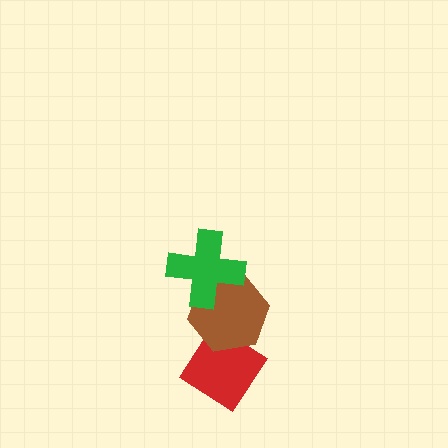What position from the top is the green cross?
The green cross is 1st from the top.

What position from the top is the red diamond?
The red diamond is 3rd from the top.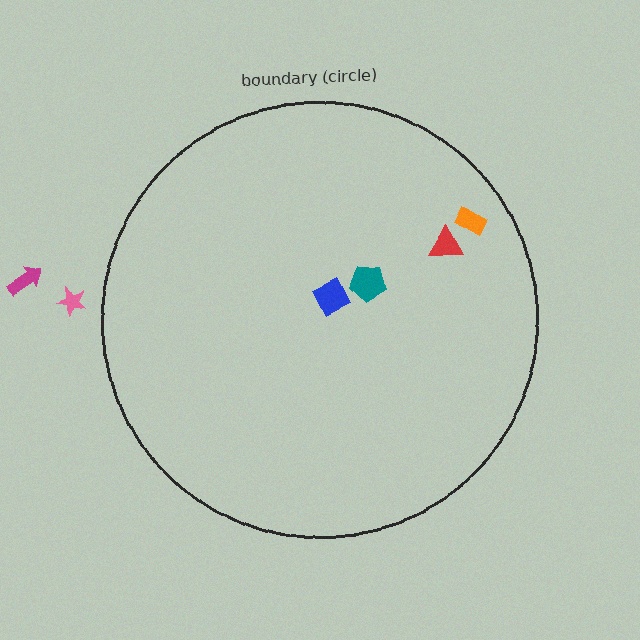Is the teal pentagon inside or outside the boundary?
Inside.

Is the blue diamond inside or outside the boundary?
Inside.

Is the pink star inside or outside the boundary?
Outside.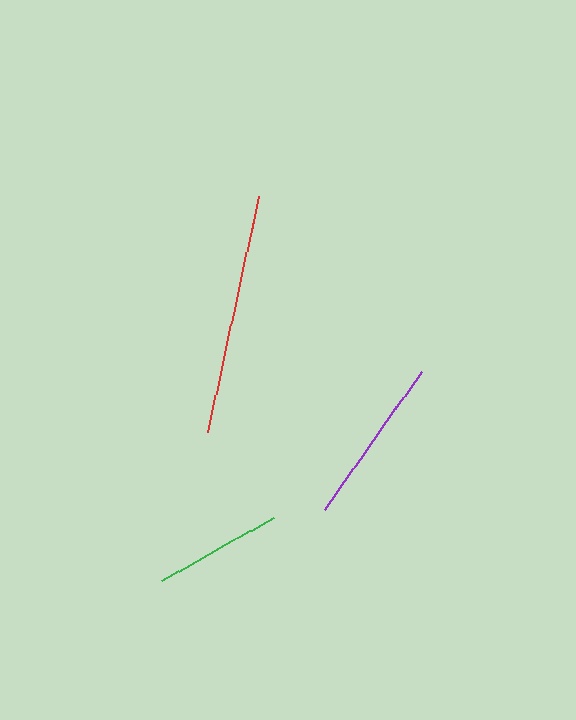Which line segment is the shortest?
The green line is the shortest at approximately 129 pixels.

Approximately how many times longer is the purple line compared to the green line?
The purple line is approximately 1.3 times the length of the green line.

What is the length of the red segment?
The red segment is approximately 242 pixels long.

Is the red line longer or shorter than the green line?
The red line is longer than the green line.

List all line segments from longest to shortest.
From longest to shortest: red, purple, green.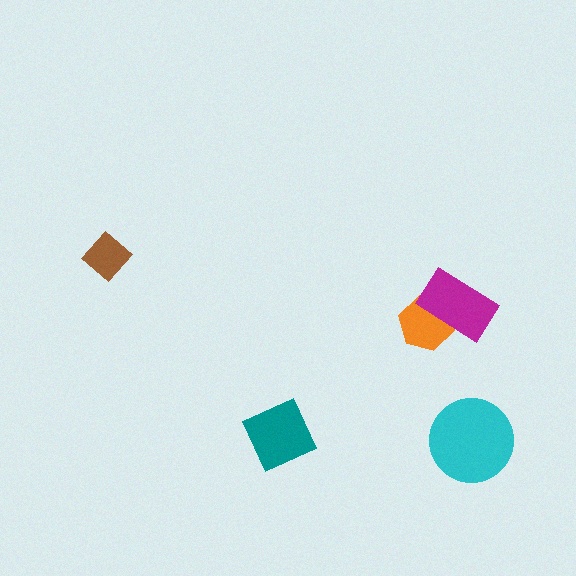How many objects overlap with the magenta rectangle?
1 object overlaps with the magenta rectangle.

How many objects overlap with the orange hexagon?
1 object overlaps with the orange hexagon.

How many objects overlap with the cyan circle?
0 objects overlap with the cyan circle.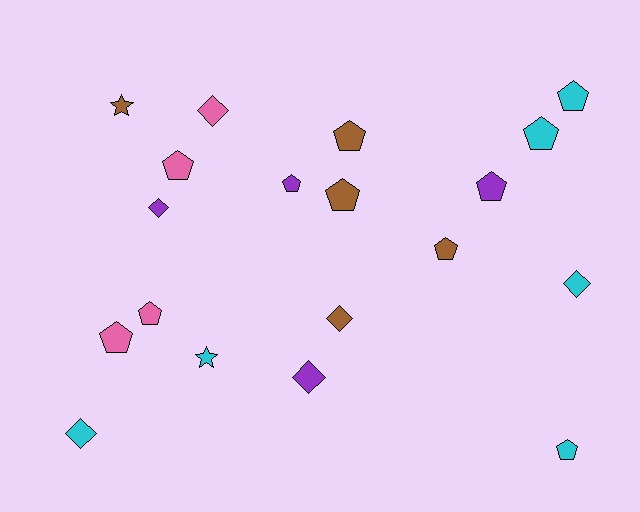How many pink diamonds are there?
There is 1 pink diamond.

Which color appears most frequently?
Cyan, with 6 objects.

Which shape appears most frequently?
Pentagon, with 11 objects.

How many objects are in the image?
There are 19 objects.